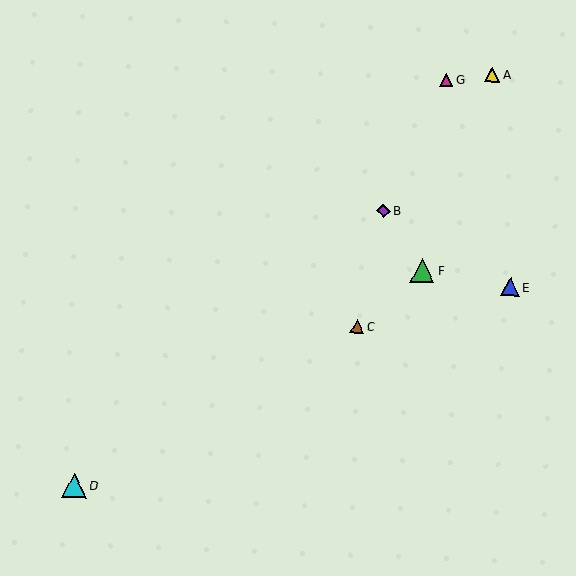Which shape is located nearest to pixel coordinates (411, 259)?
The green triangle (labeled F) at (422, 270) is nearest to that location.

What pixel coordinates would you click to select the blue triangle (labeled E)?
Click at (510, 287) to select the blue triangle E.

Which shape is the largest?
The cyan triangle (labeled D) is the largest.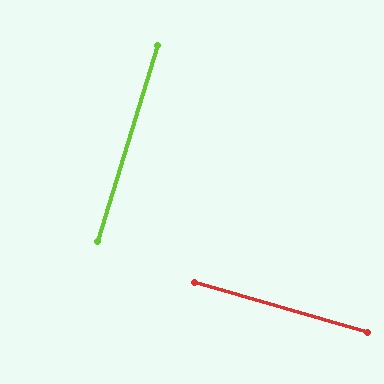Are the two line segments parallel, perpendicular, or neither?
Perpendicular — they meet at approximately 89°.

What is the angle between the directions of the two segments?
Approximately 89 degrees.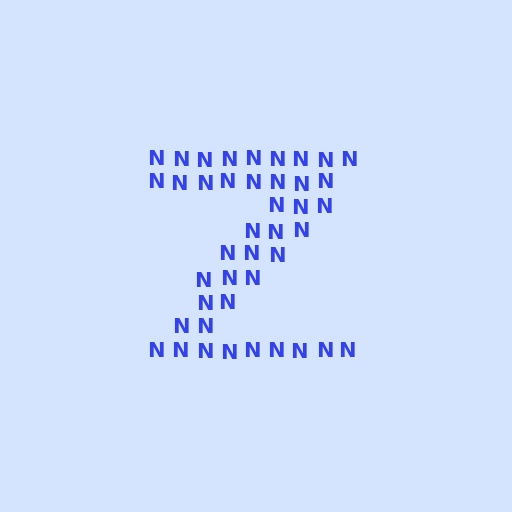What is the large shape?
The large shape is the letter Z.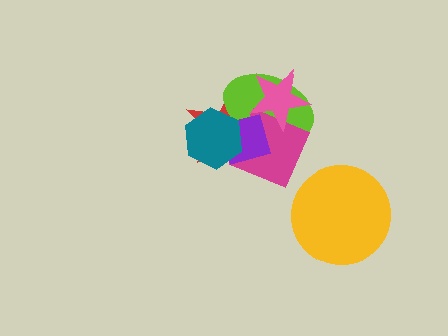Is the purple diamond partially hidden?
Yes, it is partially covered by another shape.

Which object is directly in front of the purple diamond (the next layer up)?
The teal hexagon is directly in front of the purple diamond.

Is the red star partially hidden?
Yes, it is partially covered by another shape.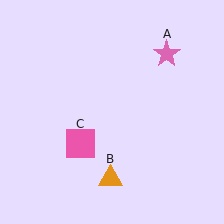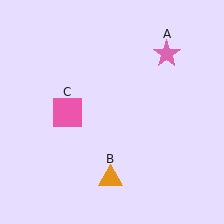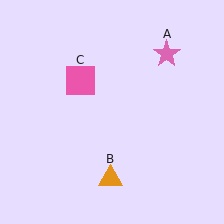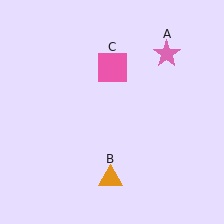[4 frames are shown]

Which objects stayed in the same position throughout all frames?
Pink star (object A) and orange triangle (object B) remained stationary.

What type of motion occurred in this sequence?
The pink square (object C) rotated clockwise around the center of the scene.